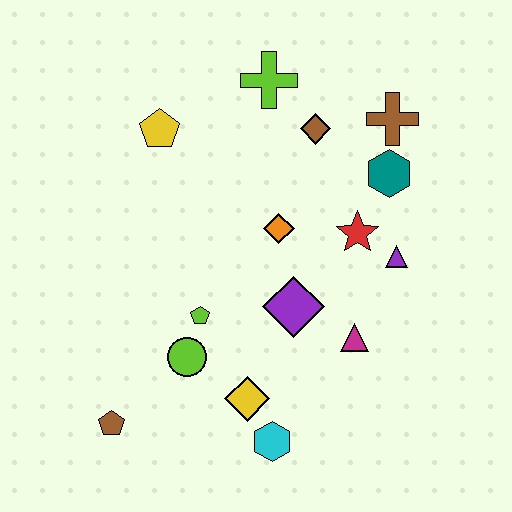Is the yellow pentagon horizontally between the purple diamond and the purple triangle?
No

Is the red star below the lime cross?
Yes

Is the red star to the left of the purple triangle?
Yes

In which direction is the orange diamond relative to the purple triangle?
The orange diamond is to the left of the purple triangle.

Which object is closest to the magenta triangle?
The purple diamond is closest to the magenta triangle.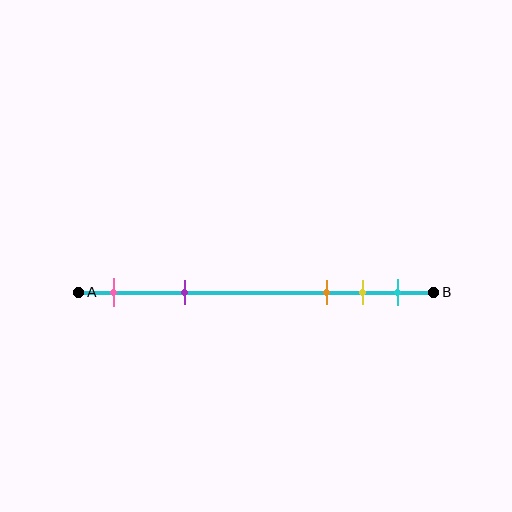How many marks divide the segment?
There are 5 marks dividing the segment.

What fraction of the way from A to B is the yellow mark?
The yellow mark is approximately 80% (0.8) of the way from A to B.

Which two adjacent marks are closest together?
The yellow and cyan marks are the closest adjacent pair.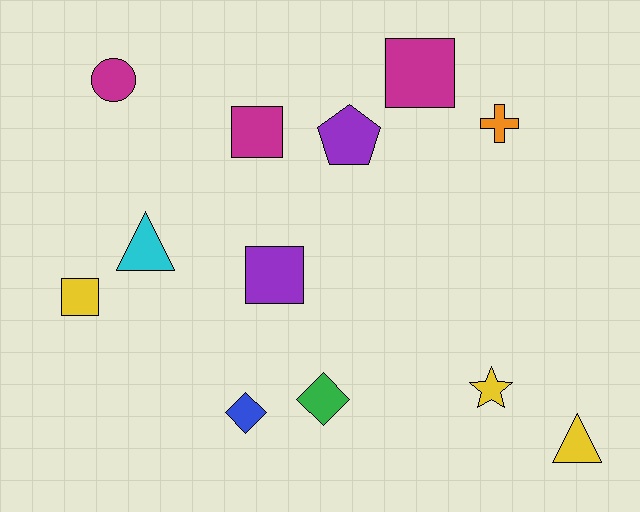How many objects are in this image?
There are 12 objects.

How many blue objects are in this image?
There is 1 blue object.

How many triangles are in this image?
There are 2 triangles.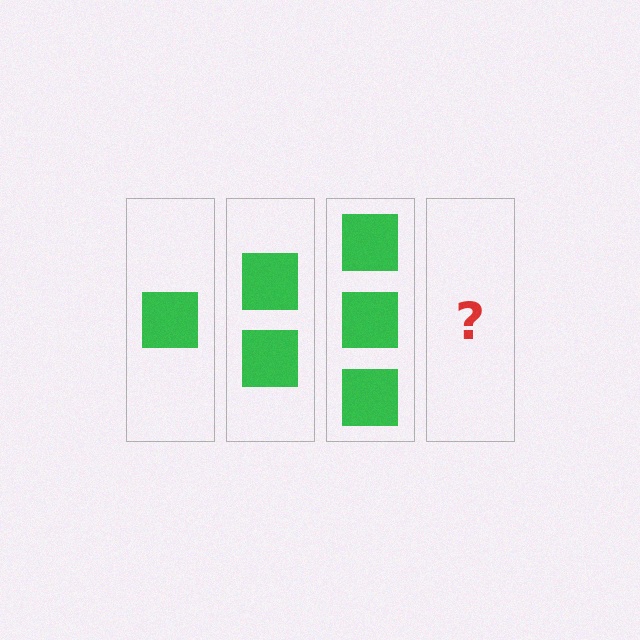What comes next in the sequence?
The next element should be 4 squares.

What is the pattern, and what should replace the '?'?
The pattern is that each step adds one more square. The '?' should be 4 squares.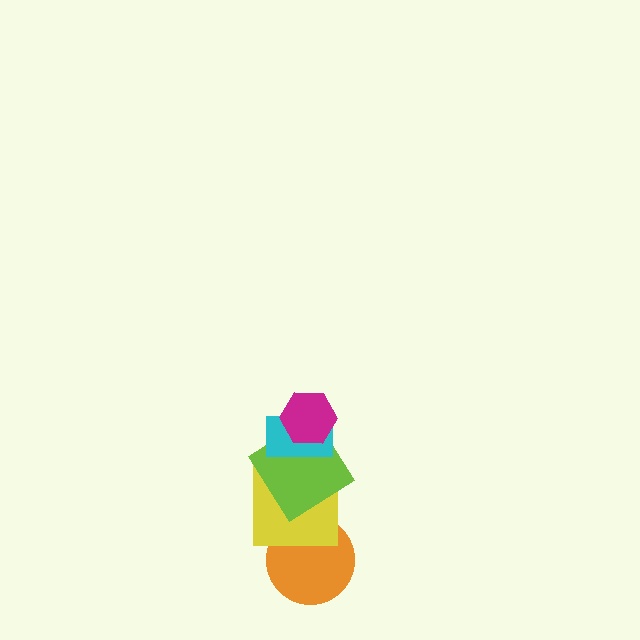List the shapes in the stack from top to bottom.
From top to bottom: the magenta hexagon, the cyan rectangle, the lime diamond, the yellow square, the orange circle.